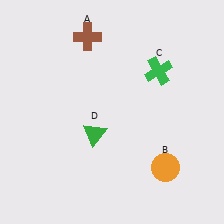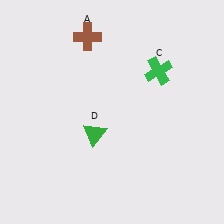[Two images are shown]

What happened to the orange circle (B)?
The orange circle (B) was removed in Image 2. It was in the bottom-right area of Image 1.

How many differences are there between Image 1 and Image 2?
There is 1 difference between the two images.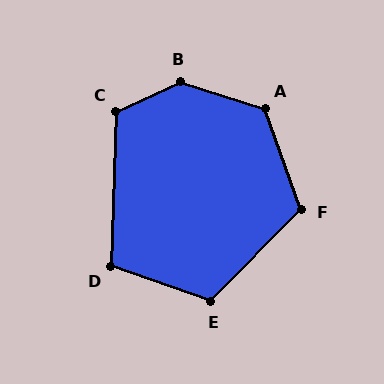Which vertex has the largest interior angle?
B, at approximately 138 degrees.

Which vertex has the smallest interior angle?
D, at approximately 107 degrees.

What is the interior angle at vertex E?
Approximately 116 degrees (obtuse).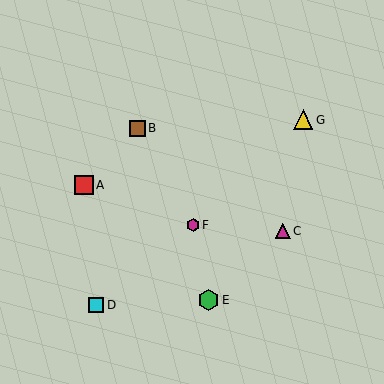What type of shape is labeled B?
Shape B is a brown square.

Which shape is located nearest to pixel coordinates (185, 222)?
The magenta hexagon (labeled F) at (193, 225) is nearest to that location.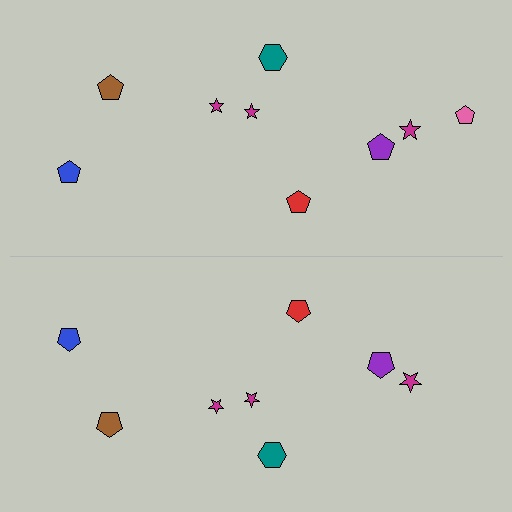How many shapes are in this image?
There are 17 shapes in this image.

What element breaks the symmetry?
A pink pentagon is missing from the bottom side.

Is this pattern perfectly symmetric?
No, the pattern is not perfectly symmetric. A pink pentagon is missing from the bottom side.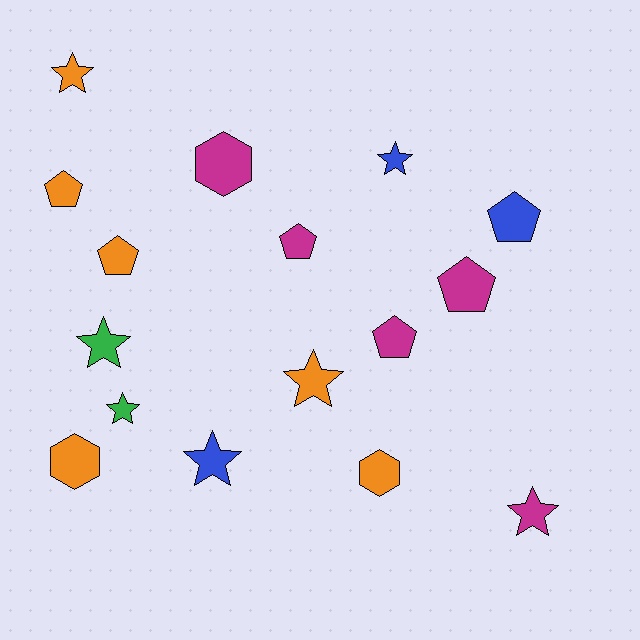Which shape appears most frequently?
Star, with 7 objects.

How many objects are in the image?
There are 16 objects.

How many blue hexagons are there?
There are no blue hexagons.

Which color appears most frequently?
Orange, with 6 objects.